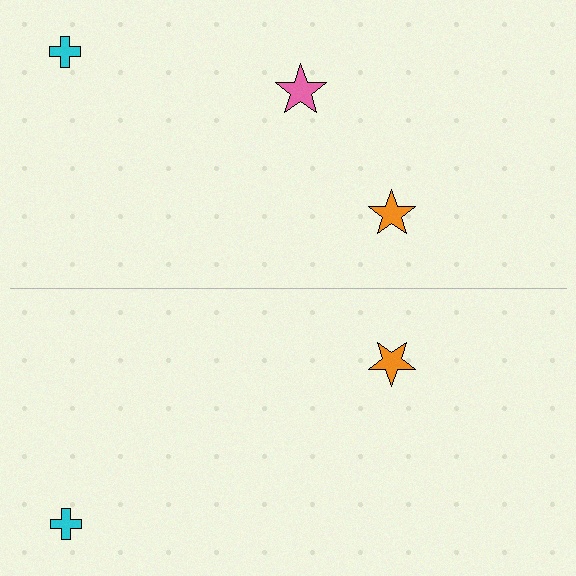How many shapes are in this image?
There are 5 shapes in this image.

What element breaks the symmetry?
A pink star is missing from the bottom side.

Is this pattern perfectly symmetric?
No, the pattern is not perfectly symmetric. A pink star is missing from the bottom side.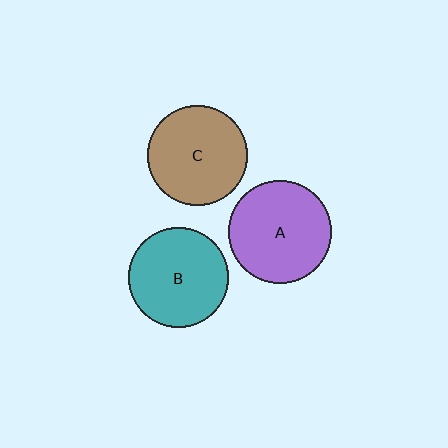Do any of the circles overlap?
No, none of the circles overlap.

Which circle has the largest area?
Circle A (purple).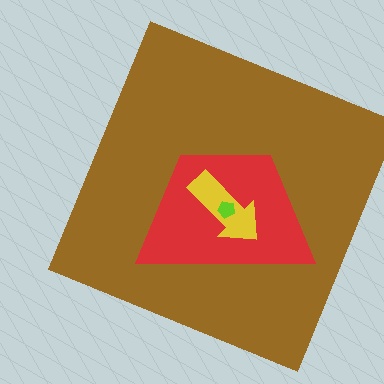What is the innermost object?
The lime pentagon.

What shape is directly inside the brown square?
The red trapezoid.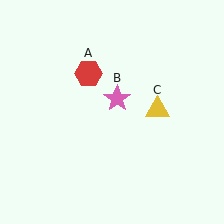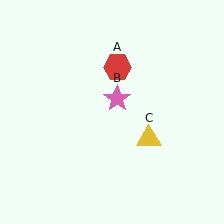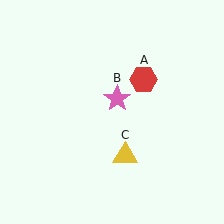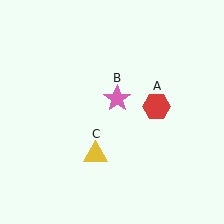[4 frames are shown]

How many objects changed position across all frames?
2 objects changed position: red hexagon (object A), yellow triangle (object C).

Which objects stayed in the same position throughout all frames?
Pink star (object B) remained stationary.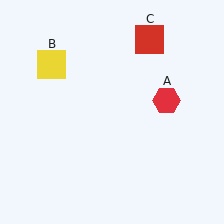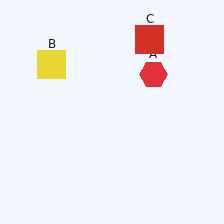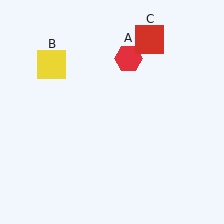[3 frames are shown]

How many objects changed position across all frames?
1 object changed position: red hexagon (object A).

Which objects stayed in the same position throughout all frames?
Yellow square (object B) and red square (object C) remained stationary.